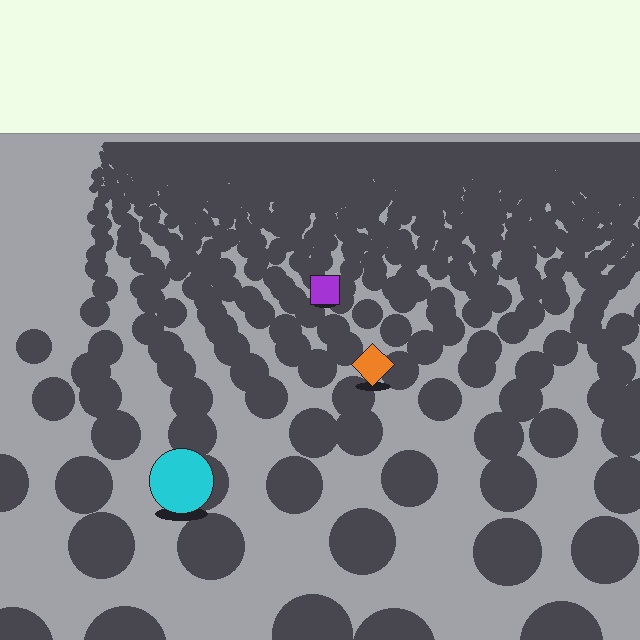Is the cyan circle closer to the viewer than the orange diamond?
Yes. The cyan circle is closer — you can tell from the texture gradient: the ground texture is coarser near it.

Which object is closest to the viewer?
The cyan circle is closest. The texture marks near it are larger and more spread out.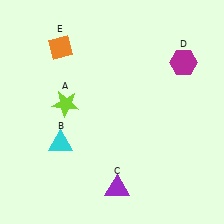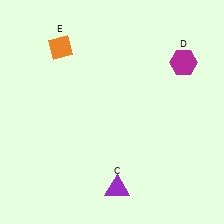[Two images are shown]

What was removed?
The cyan triangle (B), the lime star (A) were removed in Image 2.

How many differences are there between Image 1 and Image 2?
There are 2 differences between the two images.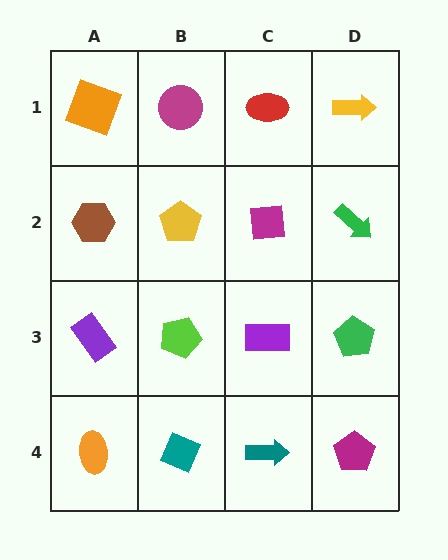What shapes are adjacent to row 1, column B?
A yellow pentagon (row 2, column B), an orange square (row 1, column A), a red ellipse (row 1, column C).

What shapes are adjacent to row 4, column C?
A purple rectangle (row 3, column C), a teal diamond (row 4, column B), a magenta pentagon (row 4, column D).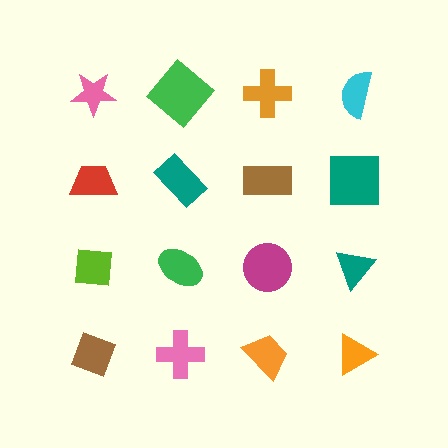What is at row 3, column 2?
A green ellipse.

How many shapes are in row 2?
4 shapes.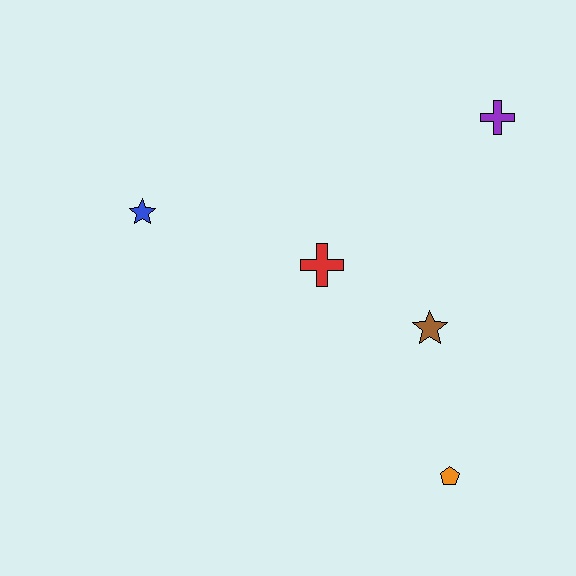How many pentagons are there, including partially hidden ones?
There is 1 pentagon.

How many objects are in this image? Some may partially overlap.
There are 5 objects.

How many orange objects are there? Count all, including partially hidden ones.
There is 1 orange object.